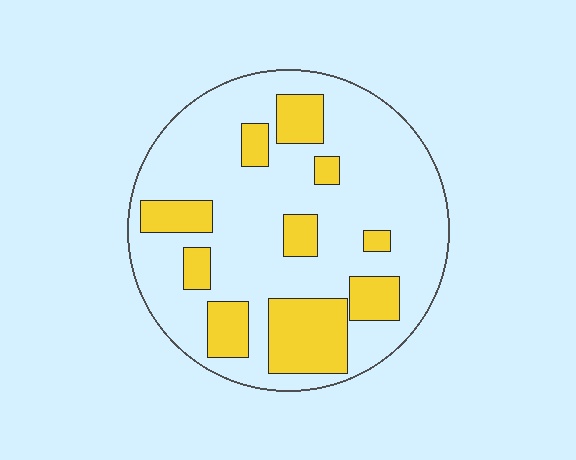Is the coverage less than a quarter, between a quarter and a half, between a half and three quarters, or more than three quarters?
Between a quarter and a half.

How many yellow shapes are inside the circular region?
10.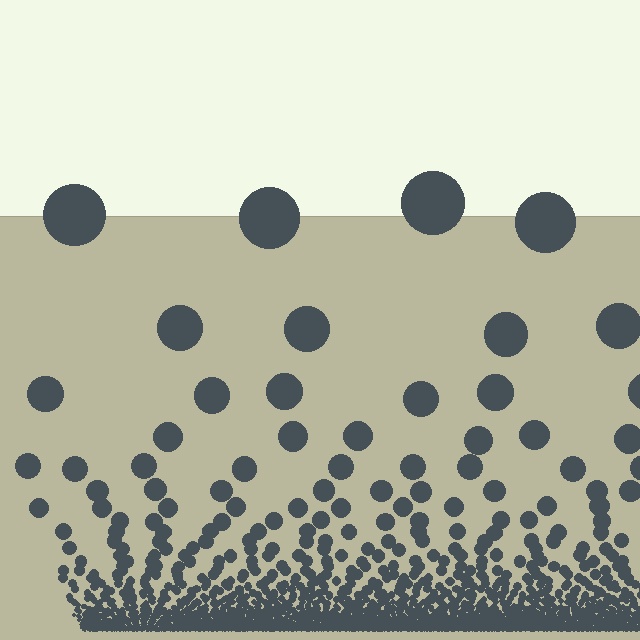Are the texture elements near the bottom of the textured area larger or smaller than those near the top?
Smaller. The gradient is inverted — elements near the bottom are smaller and denser.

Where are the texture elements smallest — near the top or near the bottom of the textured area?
Near the bottom.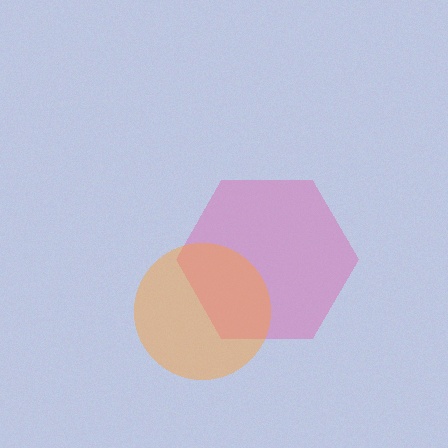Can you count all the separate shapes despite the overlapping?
Yes, there are 2 separate shapes.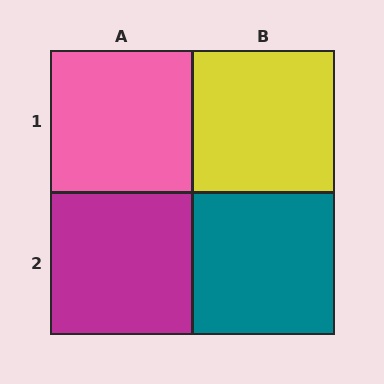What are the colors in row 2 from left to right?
Magenta, teal.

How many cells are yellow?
1 cell is yellow.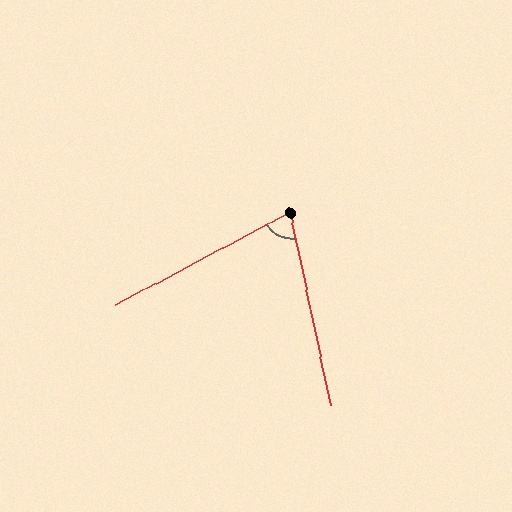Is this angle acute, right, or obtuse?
It is acute.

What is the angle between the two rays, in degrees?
Approximately 74 degrees.